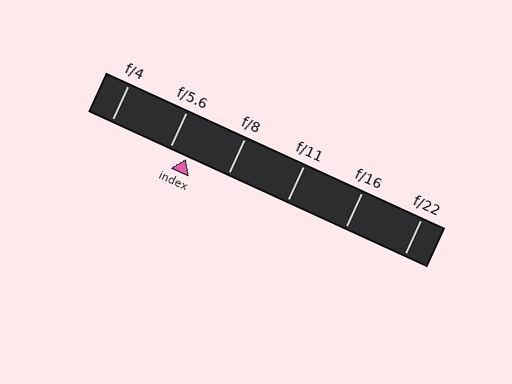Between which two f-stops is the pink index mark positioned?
The index mark is between f/5.6 and f/8.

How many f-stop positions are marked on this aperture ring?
There are 6 f-stop positions marked.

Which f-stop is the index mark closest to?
The index mark is closest to f/5.6.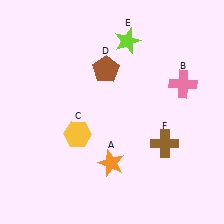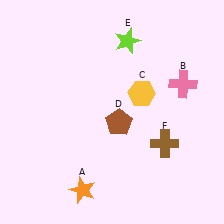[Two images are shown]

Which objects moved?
The objects that moved are: the orange star (A), the yellow hexagon (C), the brown pentagon (D).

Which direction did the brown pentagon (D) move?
The brown pentagon (D) moved down.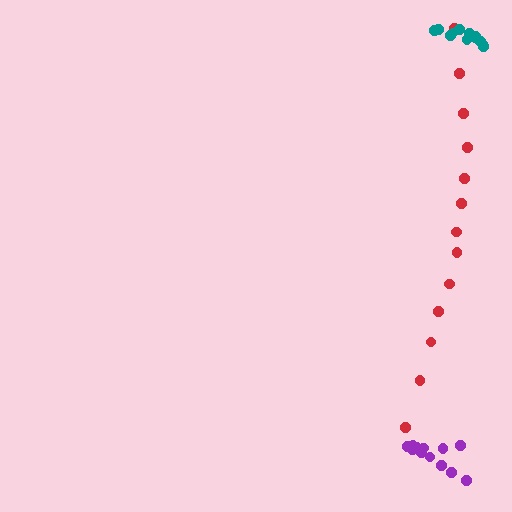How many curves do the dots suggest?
There are 3 distinct paths.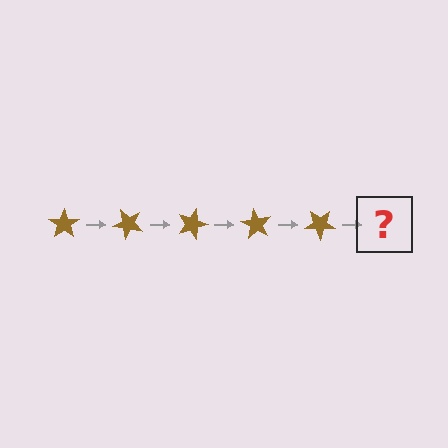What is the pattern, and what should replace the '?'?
The pattern is that the star rotates 45 degrees each step. The '?' should be a brown star rotated 225 degrees.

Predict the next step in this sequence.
The next step is a brown star rotated 225 degrees.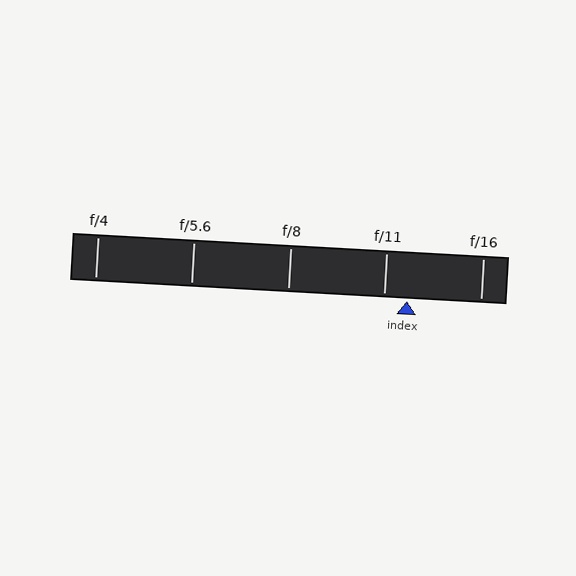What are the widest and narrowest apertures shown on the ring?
The widest aperture shown is f/4 and the narrowest is f/16.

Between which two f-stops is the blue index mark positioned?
The index mark is between f/11 and f/16.